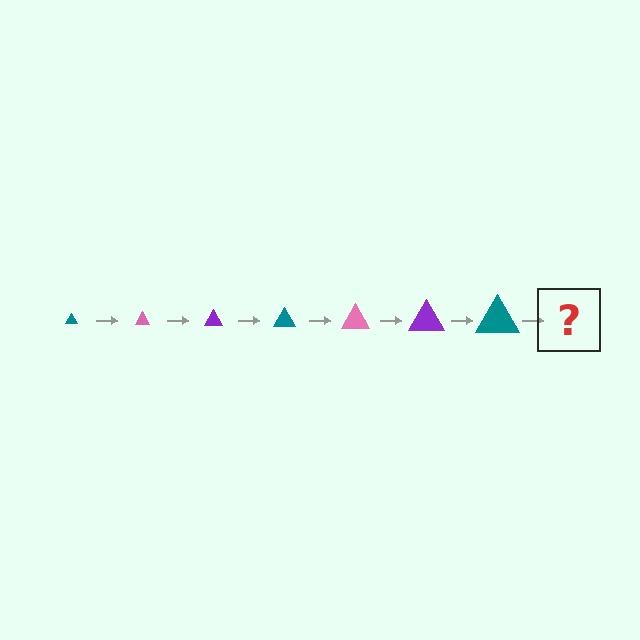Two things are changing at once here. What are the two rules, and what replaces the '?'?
The two rules are that the triangle grows larger each step and the color cycles through teal, pink, and purple. The '?' should be a pink triangle, larger than the previous one.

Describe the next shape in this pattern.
It should be a pink triangle, larger than the previous one.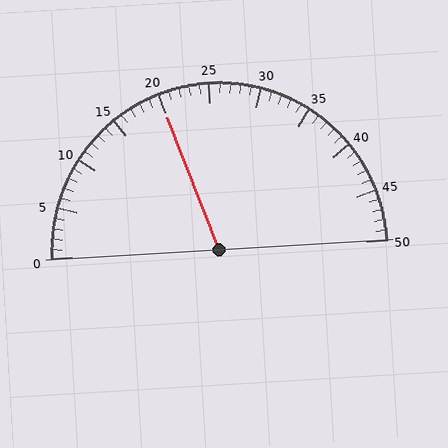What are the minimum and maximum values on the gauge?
The gauge ranges from 0 to 50.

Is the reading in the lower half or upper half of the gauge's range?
The reading is in the lower half of the range (0 to 50).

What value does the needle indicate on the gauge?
The needle indicates approximately 20.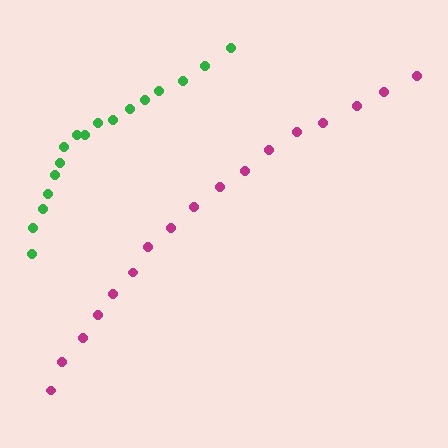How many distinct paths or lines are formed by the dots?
There are 2 distinct paths.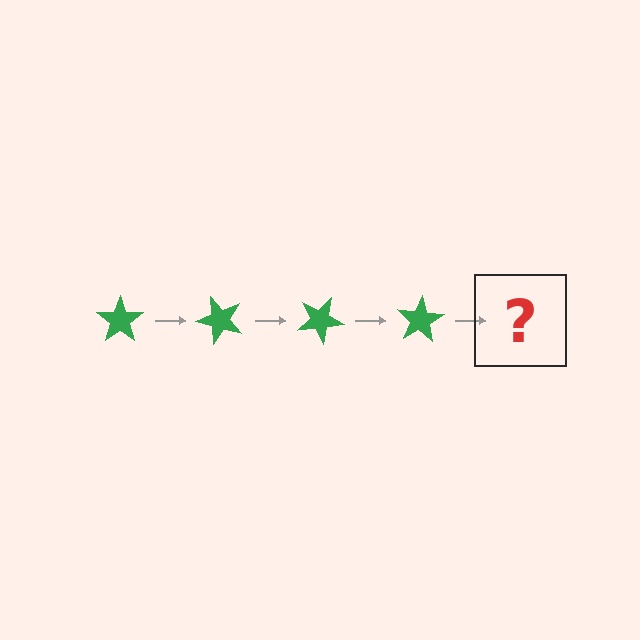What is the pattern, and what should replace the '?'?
The pattern is that the star rotates 50 degrees each step. The '?' should be a green star rotated 200 degrees.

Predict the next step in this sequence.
The next step is a green star rotated 200 degrees.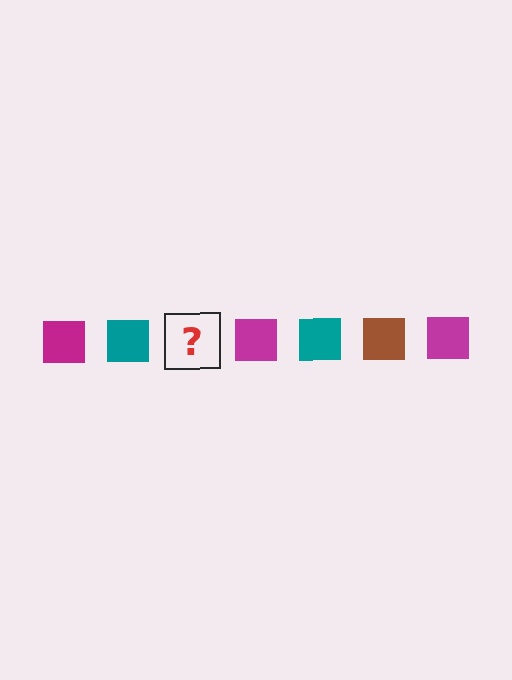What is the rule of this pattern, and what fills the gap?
The rule is that the pattern cycles through magenta, teal, brown squares. The gap should be filled with a brown square.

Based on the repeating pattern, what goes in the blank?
The blank should be a brown square.